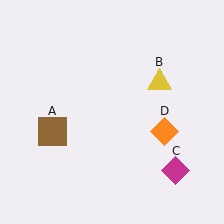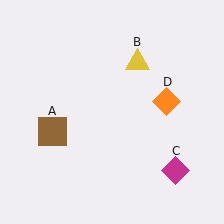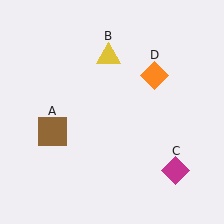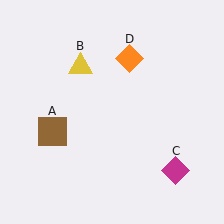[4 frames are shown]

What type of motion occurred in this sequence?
The yellow triangle (object B), orange diamond (object D) rotated counterclockwise around the center of the scene.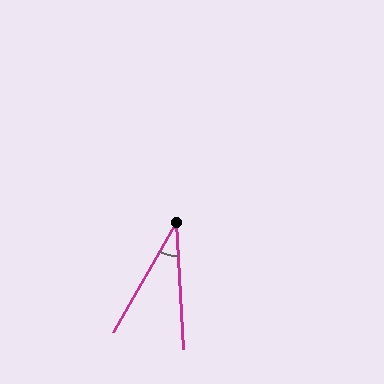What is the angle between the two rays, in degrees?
Approximately 33 degrees.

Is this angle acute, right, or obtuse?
It is acute.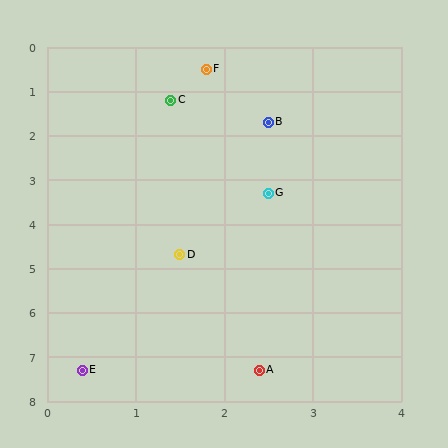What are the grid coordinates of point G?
Point G is at approximately (2.5, 3.3).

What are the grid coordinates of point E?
Point E is at approximately (0.4, 7.3).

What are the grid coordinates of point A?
Point A is at approximately (2.4, 7.3).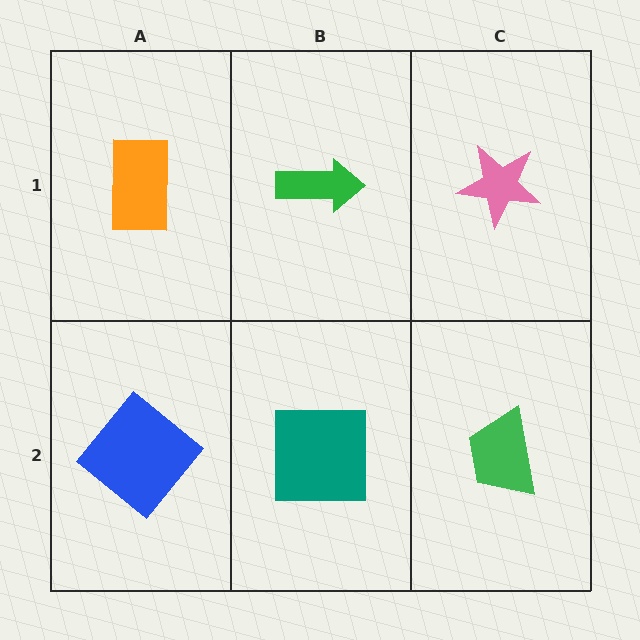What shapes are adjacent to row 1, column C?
A green trapezoid (row 2, column C), a green arrow (row 1, column B).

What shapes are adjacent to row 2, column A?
An orange rectangle (row 1, column A), a teal square (row 2, column B).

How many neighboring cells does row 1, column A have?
2.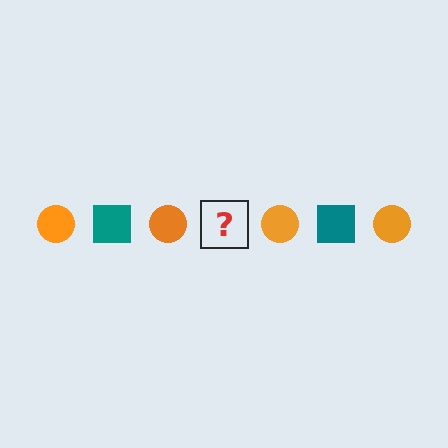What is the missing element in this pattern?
The missing element is a teal square.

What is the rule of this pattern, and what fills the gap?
The rule is that the pattern alternates between orange circle and teal square. The gap should be filled with a teal square.